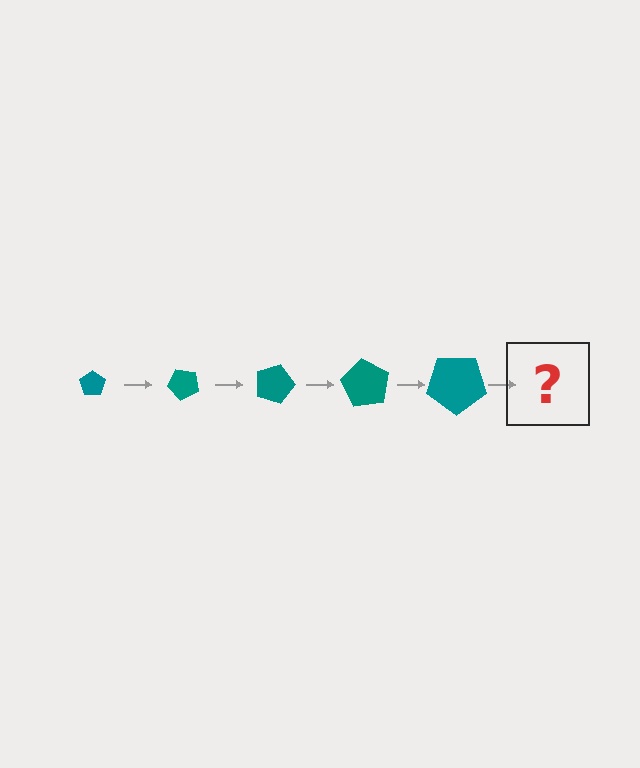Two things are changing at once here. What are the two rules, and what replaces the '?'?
The two rules are that the pentagon grows larger each step and it rotates 45 degrees each step. The '?' should be a pentagon, larger than the previous one and rotated 225 degrees from the start.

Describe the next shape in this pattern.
It should be a pentagon, larger than the previous one and rotated 225 degrees from the start.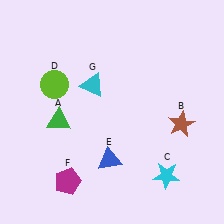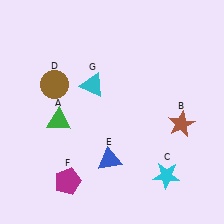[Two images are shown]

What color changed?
The circle (D) changed from lime in Image 1 to brown in Image 2.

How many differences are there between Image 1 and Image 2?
There is 1 difference between the two images.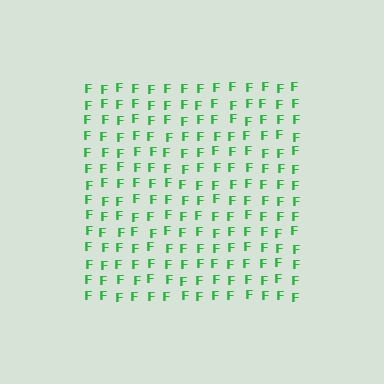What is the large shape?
The large shape is a square.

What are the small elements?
The small elements are letter F's.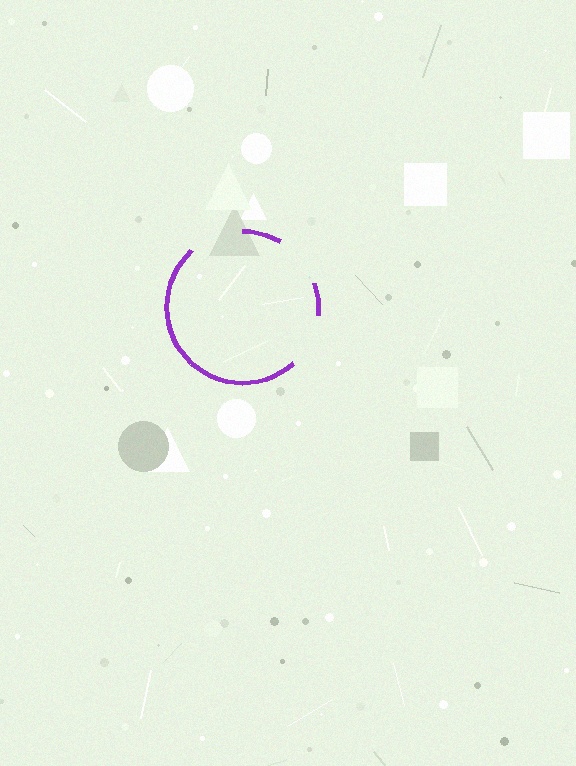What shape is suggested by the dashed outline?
The dashed outline suggests a circle.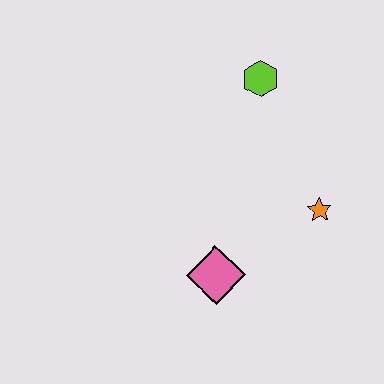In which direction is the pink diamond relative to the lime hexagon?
The pink diamond is below the lime hexagon.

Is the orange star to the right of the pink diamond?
Yes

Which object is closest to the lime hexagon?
The orange star is closest to the lime hexagon.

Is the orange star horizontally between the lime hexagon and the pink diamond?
No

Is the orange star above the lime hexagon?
No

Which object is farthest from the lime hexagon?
The pink diamond is farthest from the lime hexagon.